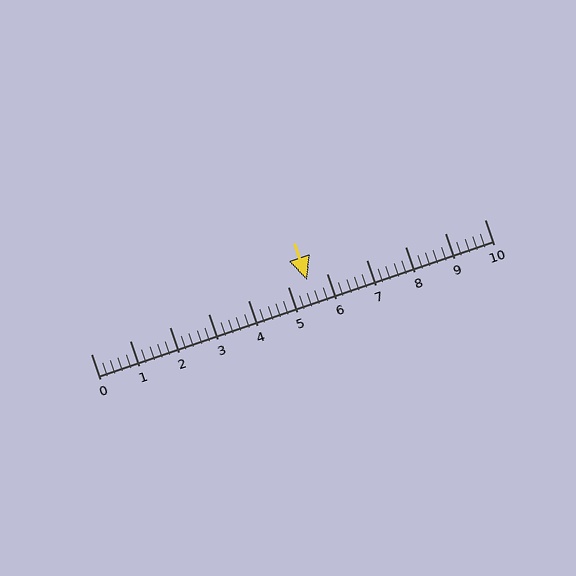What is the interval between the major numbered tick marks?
The major tick marks are spaced 1 units apart.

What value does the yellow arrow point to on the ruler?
The yellow arrow points to approximately 5.5.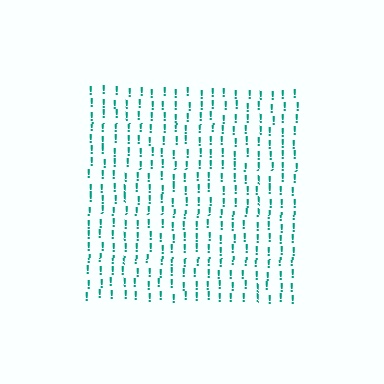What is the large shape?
The large shape is a square.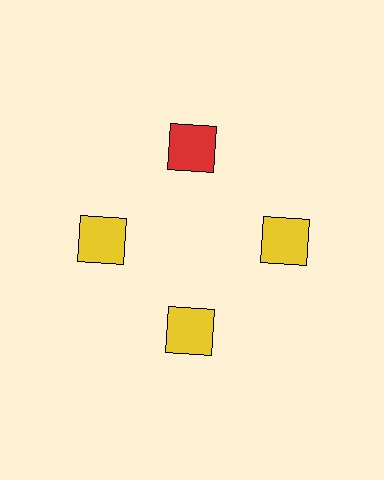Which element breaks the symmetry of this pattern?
The red square at roughly the 12 o'clock position breaks the symmetry. All other shapes are yellow squares.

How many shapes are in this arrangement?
There are 4 shapes arranged in a ring pattern.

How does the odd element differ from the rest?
It has a different color: red instead of yellow.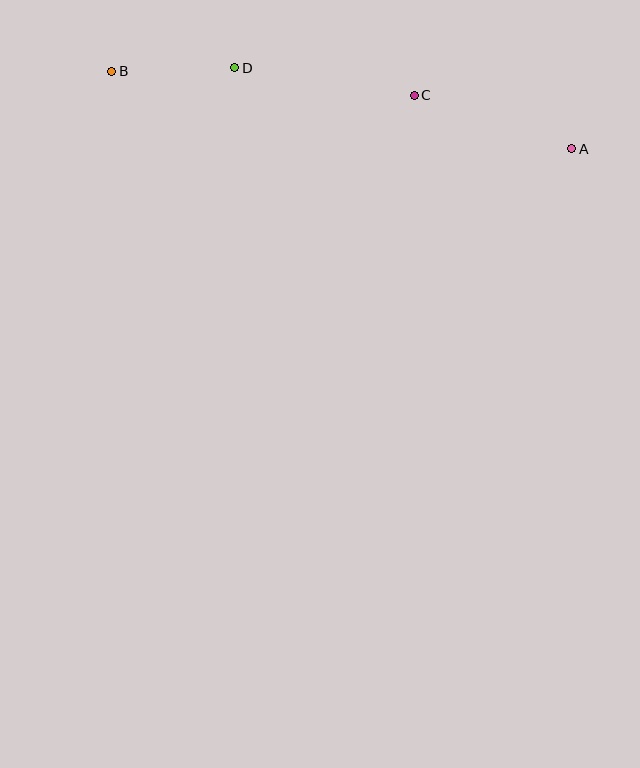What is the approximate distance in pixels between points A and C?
The distance between A and C is approximately 166 pixels.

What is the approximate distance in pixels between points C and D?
The distance between C and D is approximately 182 pixels.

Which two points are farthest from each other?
Points A and B are farthest from each other.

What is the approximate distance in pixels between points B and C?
The distance between B and C is approximately 304 pixels.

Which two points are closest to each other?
Points B and D are closest to each other.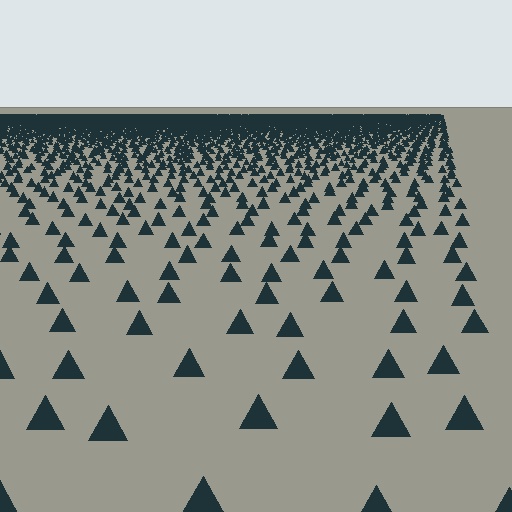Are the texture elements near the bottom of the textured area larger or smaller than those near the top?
Larger. Near the bottom, elements are closer to the viewer and appear at a bigger on-screen size.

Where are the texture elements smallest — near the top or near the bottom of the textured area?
Near the top.